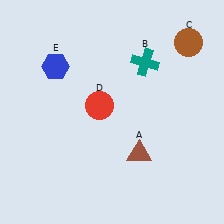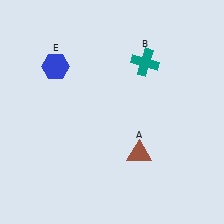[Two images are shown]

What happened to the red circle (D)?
The red circle (D) was removed in Image 2. It was in the top-left area of Image 1.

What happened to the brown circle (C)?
The brown circle (C) was removed in Image 2. It was in the top-right area of Image 1.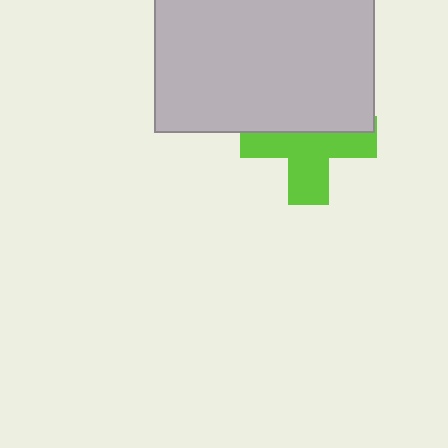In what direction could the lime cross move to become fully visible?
The lime cross could move down. That would shift it out from behind the light gray rectangle entirely.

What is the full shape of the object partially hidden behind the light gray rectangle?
The partially hidden object is a lime cross.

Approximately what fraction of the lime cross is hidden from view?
Roughly 45% of the lime cross is hidden behind the light gray rectangle.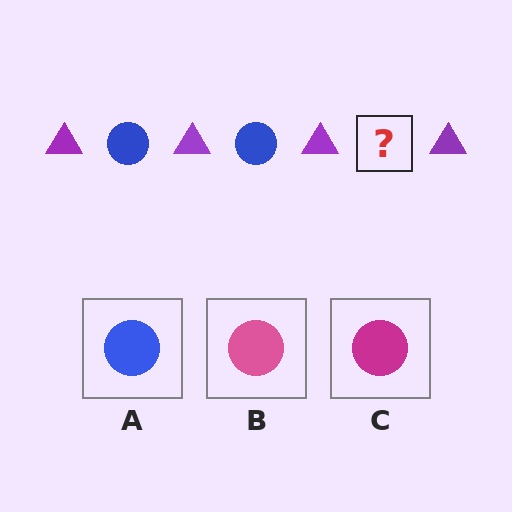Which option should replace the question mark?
Option A.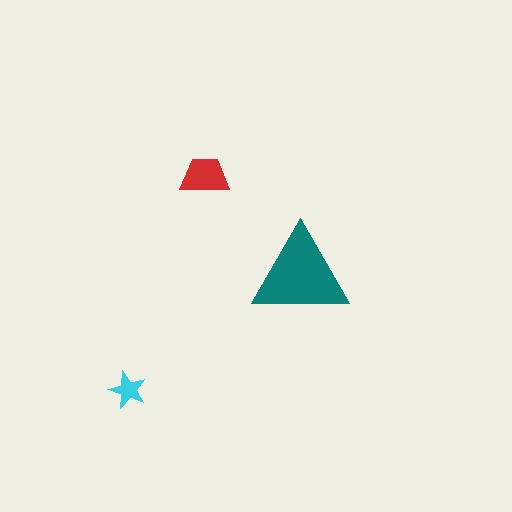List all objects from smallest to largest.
The cyan star, the red trapezoid, the teal triangle.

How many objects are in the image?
There are 3 objects in the image.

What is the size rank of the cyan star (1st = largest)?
3rd.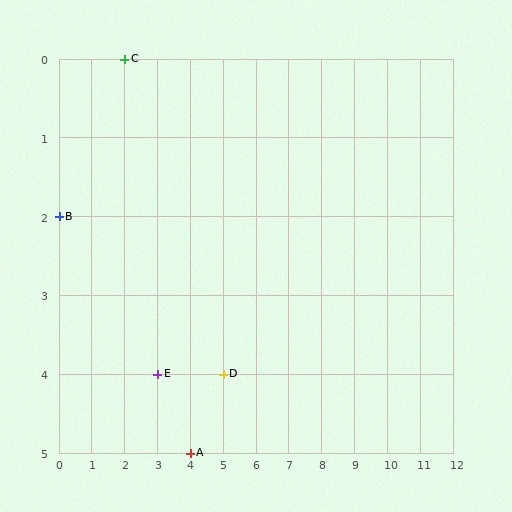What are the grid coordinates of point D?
Point D is at grid coordinates (5, 4).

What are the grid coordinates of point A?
Point A is at grid coordinates (4, 5).